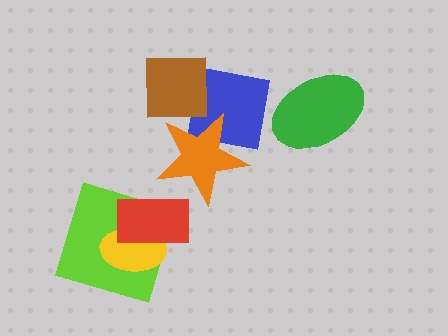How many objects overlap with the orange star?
1 object overlaps with the orange star.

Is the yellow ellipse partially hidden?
Yes, it is partially covered by another shape.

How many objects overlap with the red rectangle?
2 objects overlap with the red rectangle.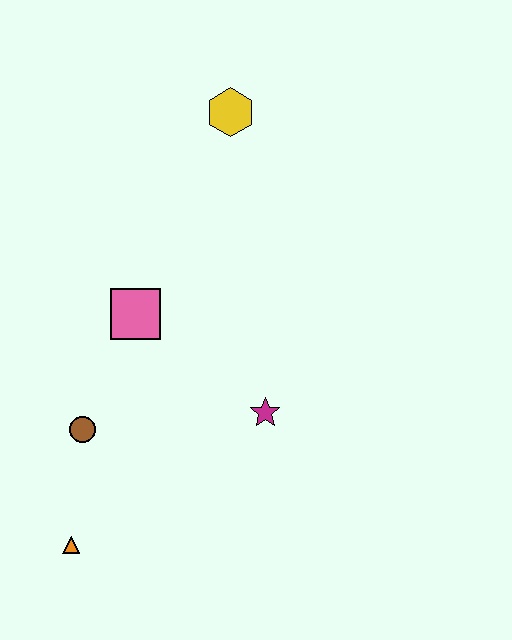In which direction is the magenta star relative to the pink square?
The magenta star is to the right of the pink square.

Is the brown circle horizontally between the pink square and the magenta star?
No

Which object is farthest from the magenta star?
The yellow hexagon is farthest from the magenta star.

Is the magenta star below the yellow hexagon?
Yes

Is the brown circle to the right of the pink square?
No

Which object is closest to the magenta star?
The pink square is closest to the magenta star.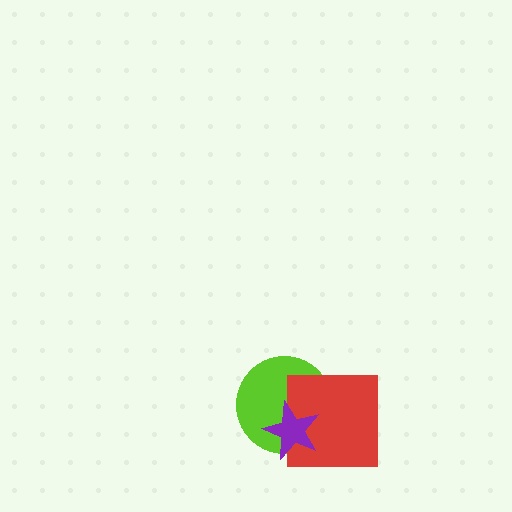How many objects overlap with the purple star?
2 objects overlap with the purple star.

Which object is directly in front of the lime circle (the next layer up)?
The red square is directly in front of the lime circle.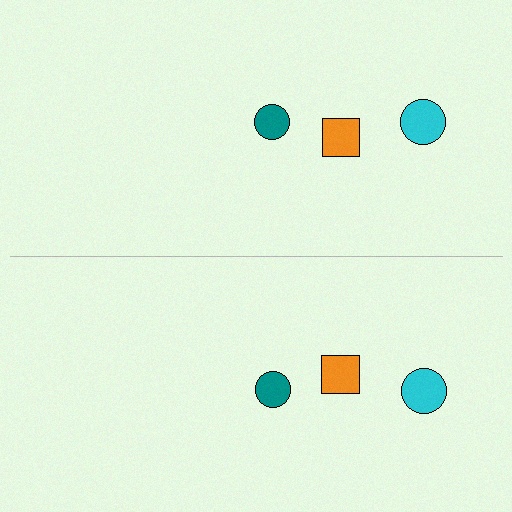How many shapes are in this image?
There are 6 shapes in this image.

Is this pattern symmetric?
Yes, this pattern has bilateral (reflection) symmetry.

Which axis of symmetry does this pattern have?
The pattern has a horizontal axis of symmetry running through the center of the image.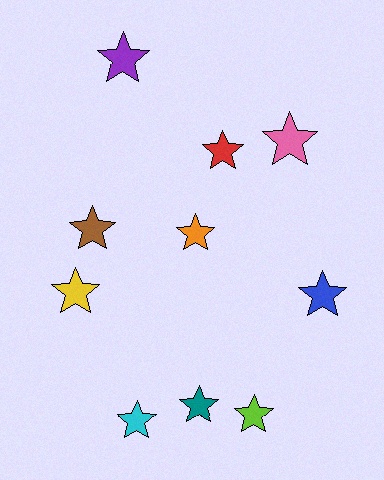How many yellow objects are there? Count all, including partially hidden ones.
There is 1 yellow object.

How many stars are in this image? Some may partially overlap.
There are 10 stars.